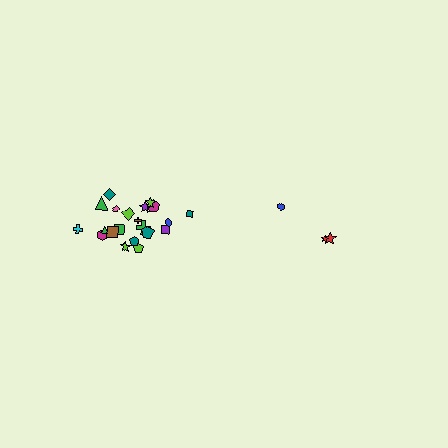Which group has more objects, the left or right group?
The left group.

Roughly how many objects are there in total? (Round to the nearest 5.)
Roughly 25 objects in total.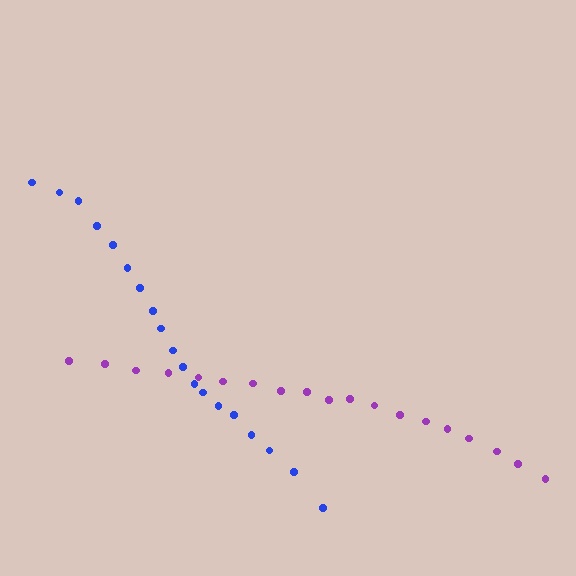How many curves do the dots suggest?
There are 2 distinct paths.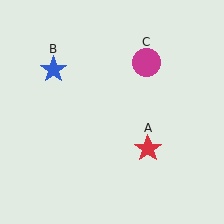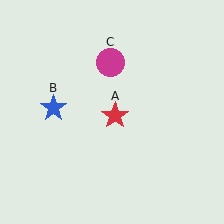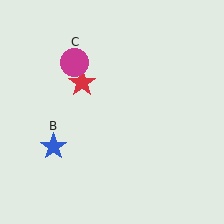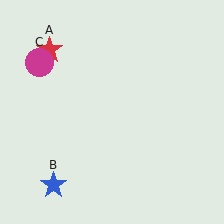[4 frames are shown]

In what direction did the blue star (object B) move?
The blue star (object B) moved down.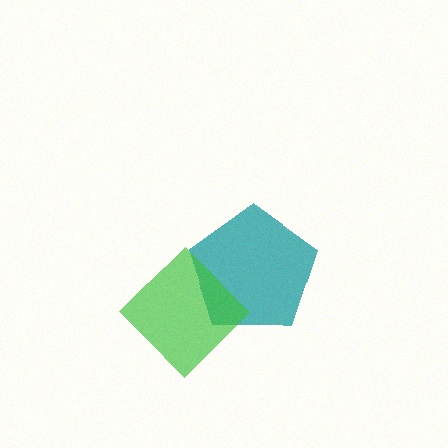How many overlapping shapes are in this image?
There are 2 overlapping shapes in the image.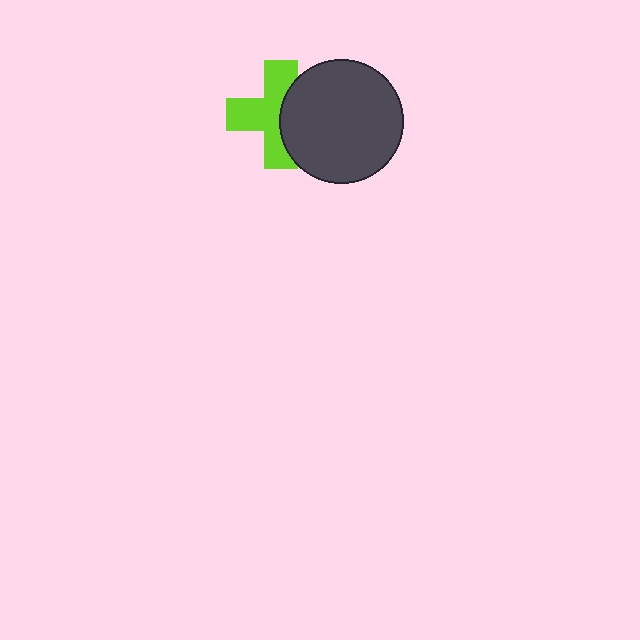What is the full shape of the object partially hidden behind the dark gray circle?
The partially hidden object is a lime cross.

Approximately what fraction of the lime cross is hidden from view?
Roughly 38% of the lime cross is hidden behind the dark gray circle.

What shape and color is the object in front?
The object in front is a dark gray circle.